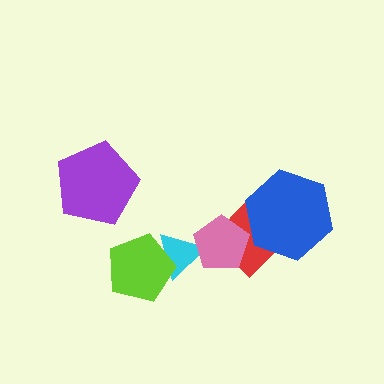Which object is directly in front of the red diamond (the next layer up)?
The pink pentagon is directly in front of the red diamond.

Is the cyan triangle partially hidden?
Yes, it is partially covered by another shape.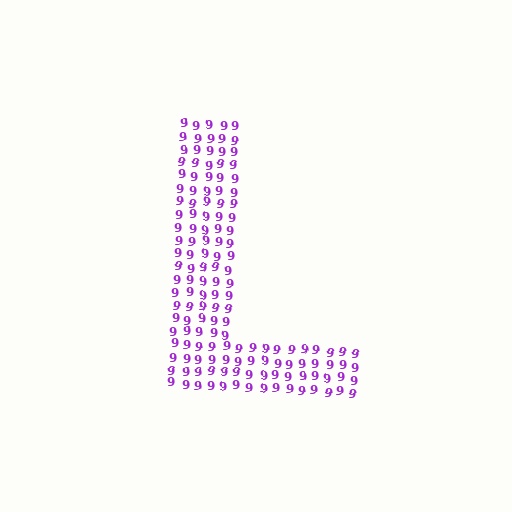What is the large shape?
The large shape is the letter L.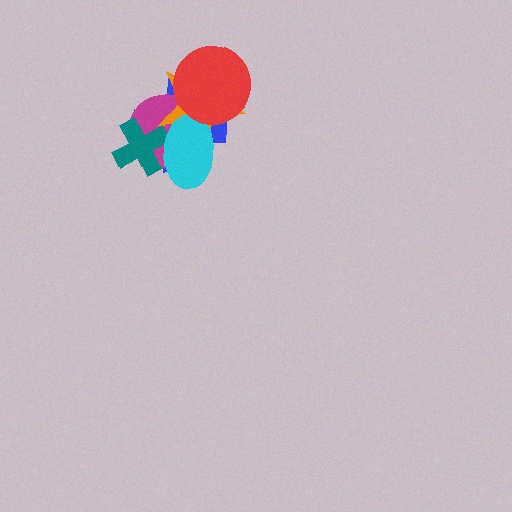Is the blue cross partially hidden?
Yes, it is partially covered by another shape.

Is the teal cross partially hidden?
Yes, it is partially covered by another shape.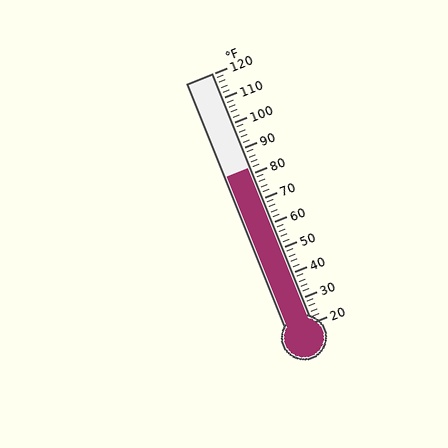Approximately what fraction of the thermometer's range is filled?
The thermometer is filled to approximately 60% of its range.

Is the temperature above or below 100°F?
The temperature is below 100°F.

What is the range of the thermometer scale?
The thermometer scale ranges from 20°F to 120°F.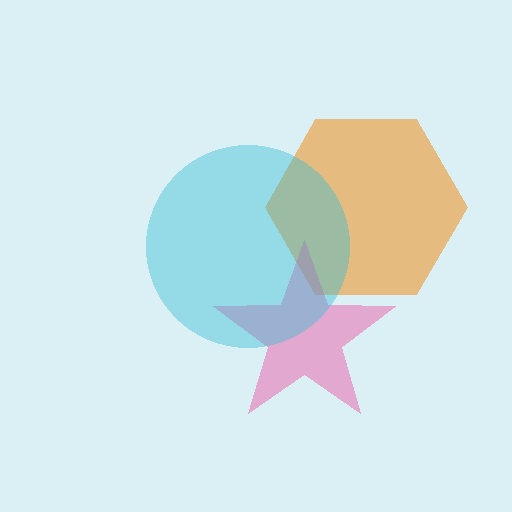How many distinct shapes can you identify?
There are 3 distinct shapes: an orange hexagon, a pink star, a cyan circle.